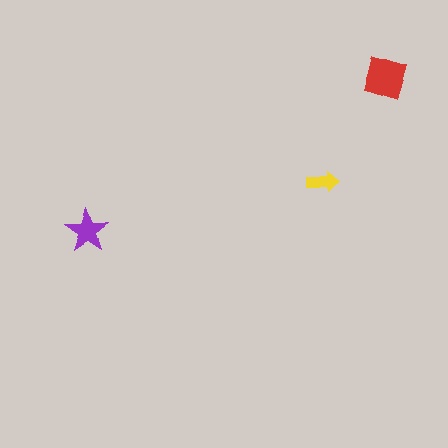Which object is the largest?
The red diamond.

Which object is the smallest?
The yellow arrow.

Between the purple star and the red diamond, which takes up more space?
The red diamond.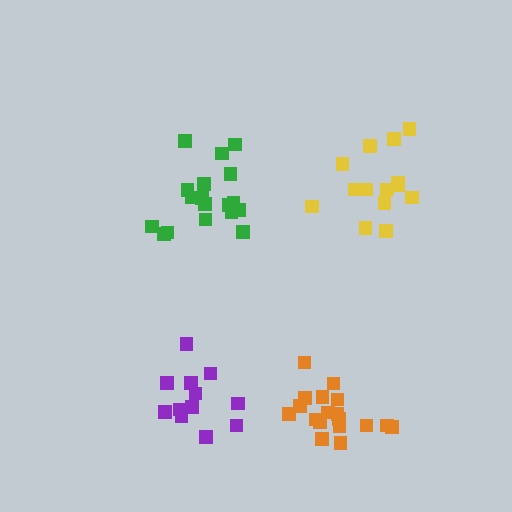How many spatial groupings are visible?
There are 4 spatial groupings.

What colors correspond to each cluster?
The clusters are colored: green, purple, orange, yellow.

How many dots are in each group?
Group 1: 18 dots, Group 2: 12 dots, Group 3: 18 dots, Group 4: 14 dots (62 total).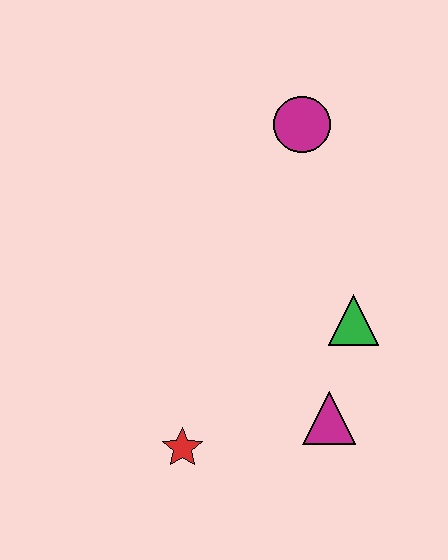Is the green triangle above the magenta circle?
No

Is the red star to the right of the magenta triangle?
No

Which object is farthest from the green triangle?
The red star is farthest from the green triangle.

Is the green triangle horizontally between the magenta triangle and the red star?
No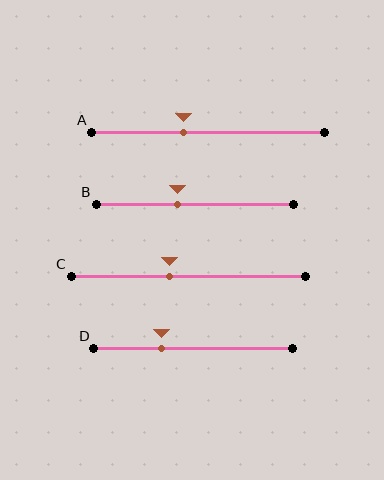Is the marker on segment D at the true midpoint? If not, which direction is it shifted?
No, the marker on segment D is shifted to the left by about 16% of the segment length.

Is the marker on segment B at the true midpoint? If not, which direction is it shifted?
No, the marker on segment B is shifted to the left by about 9% of the segment length.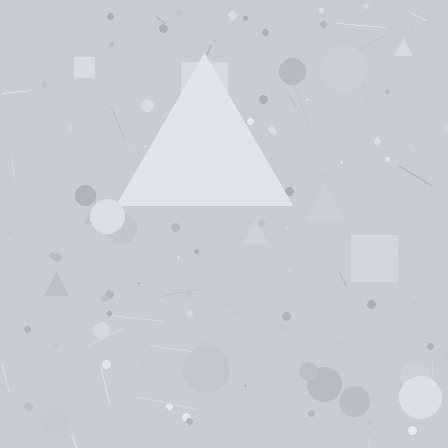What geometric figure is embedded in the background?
A triangle is embedded in the background.